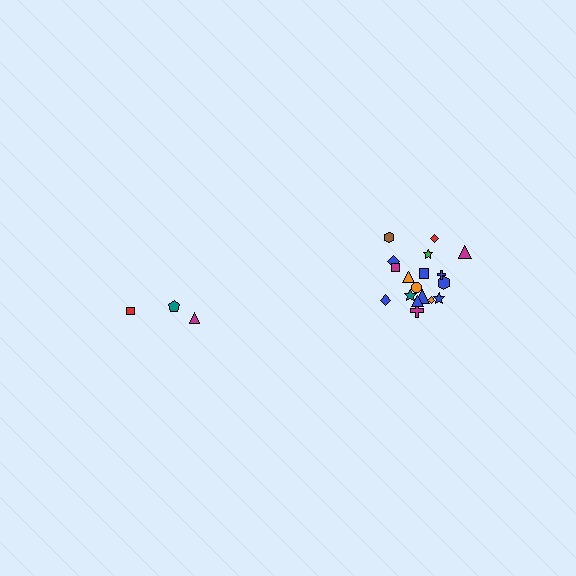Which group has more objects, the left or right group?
The right group.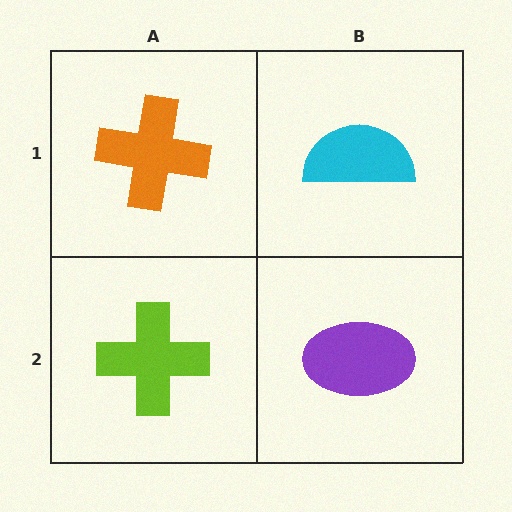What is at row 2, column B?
A purple ellipse.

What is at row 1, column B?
A cyan semicircle.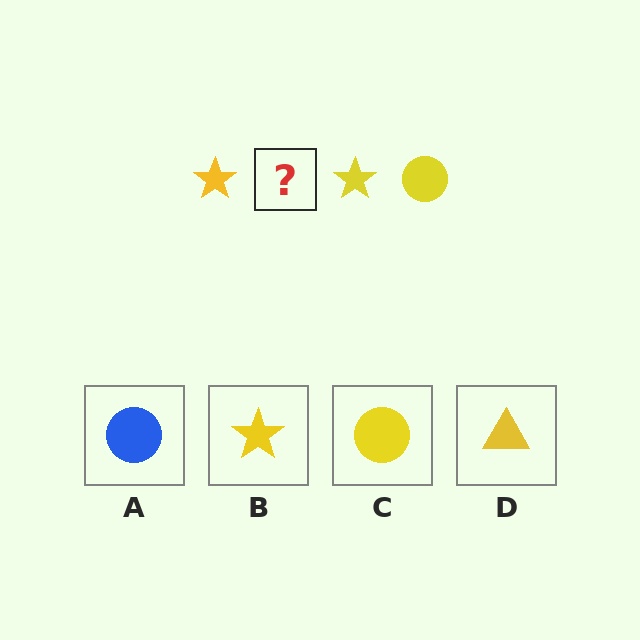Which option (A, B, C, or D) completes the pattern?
C.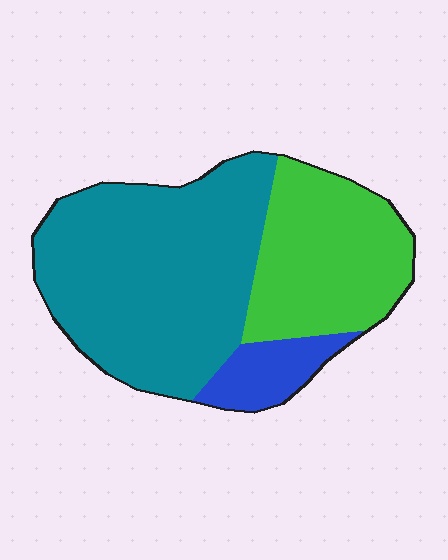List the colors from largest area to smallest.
From largest to smallest: teal, green, blue.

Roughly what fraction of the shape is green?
Green covers 32% of the shape.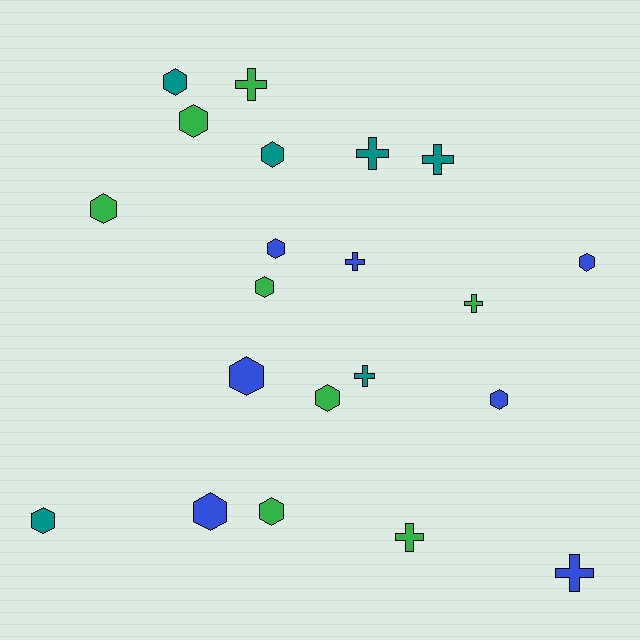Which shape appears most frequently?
Hexagon, with 13 objects.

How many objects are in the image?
There are 21 objects.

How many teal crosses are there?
There are 3 teal crosses.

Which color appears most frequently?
Green, with 8 objects.